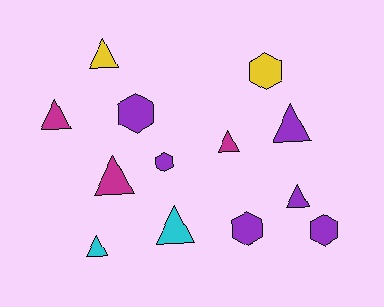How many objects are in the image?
There are 13 objects.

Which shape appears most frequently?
Triangle, with 8 objects.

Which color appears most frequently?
Purple, with 6 objects.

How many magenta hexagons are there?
There are no magenta hexagons.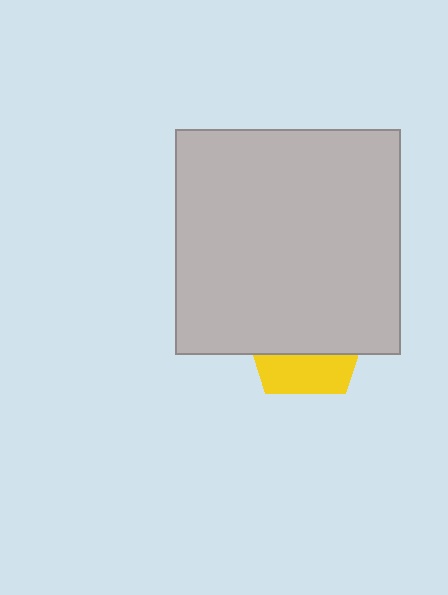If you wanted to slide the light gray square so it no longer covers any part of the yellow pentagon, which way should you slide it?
Slide it up — that is the most direct way to separate the two shapes.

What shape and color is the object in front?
The object in front is a light gray square.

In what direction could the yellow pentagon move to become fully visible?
The yellow pentagon could move down. That would shift it out from behind the light gray square entirely.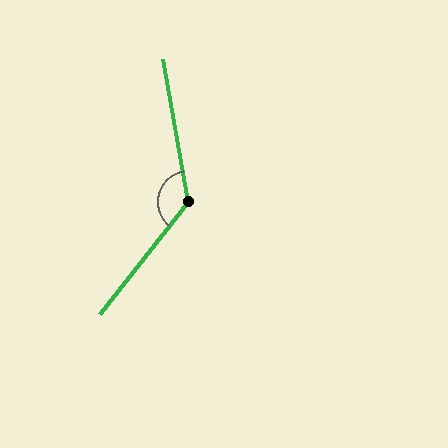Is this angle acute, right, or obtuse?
It is obtuse.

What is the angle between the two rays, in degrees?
Approximately 132 degrees.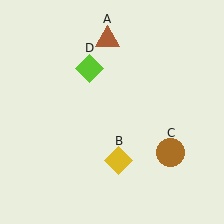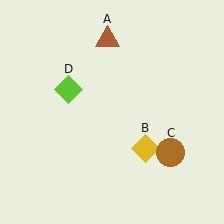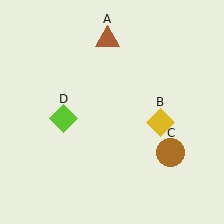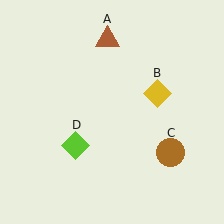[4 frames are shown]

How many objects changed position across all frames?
2 objects changed position: yellow diamond (object B), lime diamond (object D).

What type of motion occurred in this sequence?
The yellow diamond (object B), lime diamond (object D) rotated counterclockwise around the center of the scene.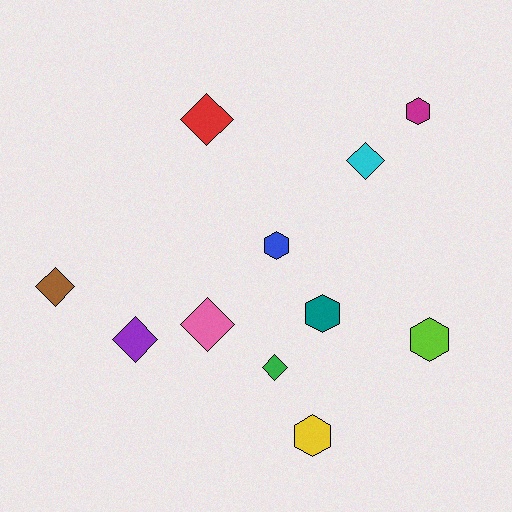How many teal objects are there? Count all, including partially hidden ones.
There is 1 teal object.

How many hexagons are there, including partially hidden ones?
There are 5 hexagons.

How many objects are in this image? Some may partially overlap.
There are 11 objects.